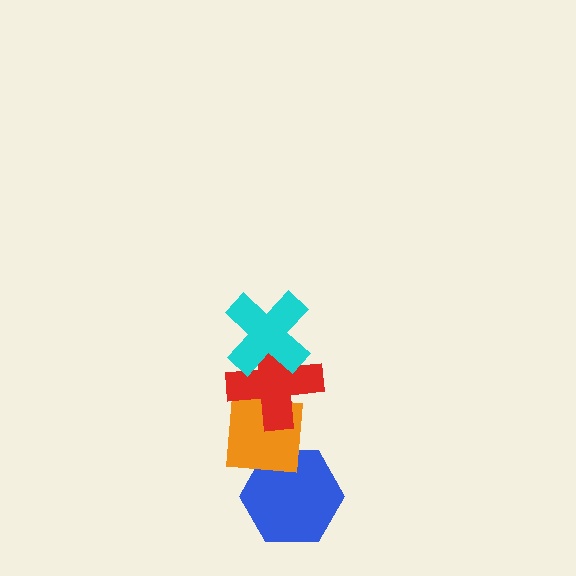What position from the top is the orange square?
The orange square is 3rd from the top.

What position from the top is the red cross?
The red cross is 2nd from the top.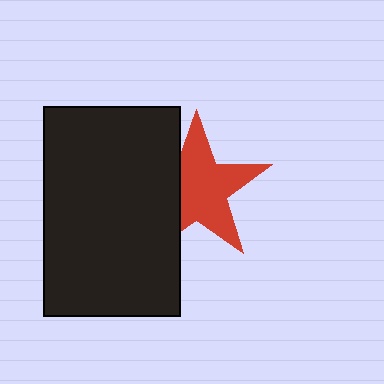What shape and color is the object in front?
The object in front is a black rectangle.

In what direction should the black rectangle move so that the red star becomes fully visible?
The black rectangle should move left. That is the shortest direction to clear the overlap and leave the red star fully visible.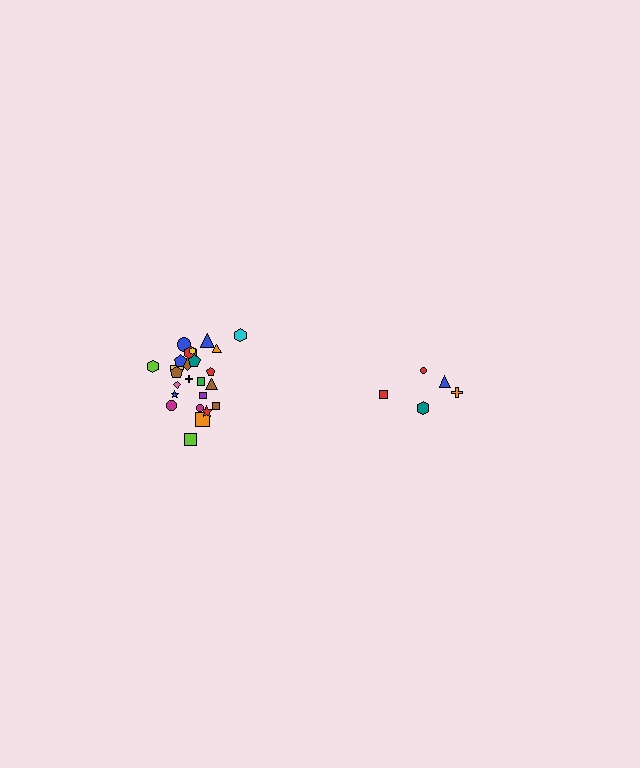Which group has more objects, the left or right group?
The left group.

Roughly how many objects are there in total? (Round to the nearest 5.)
Roughly 30 objects in total.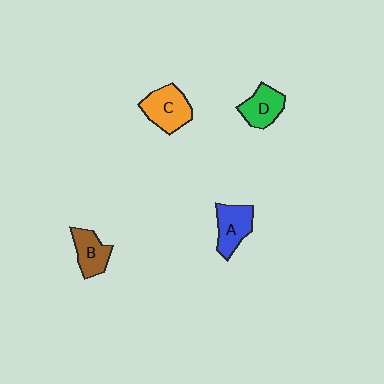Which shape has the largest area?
Shape C (orange).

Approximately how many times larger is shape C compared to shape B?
Approximately 1.3 times.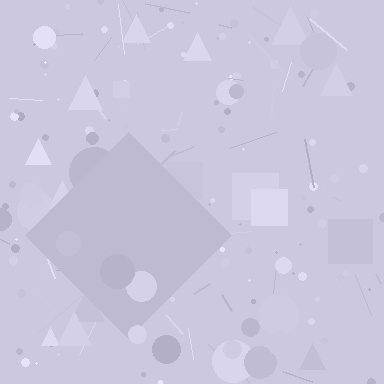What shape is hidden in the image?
A diamond is hidden in the image.